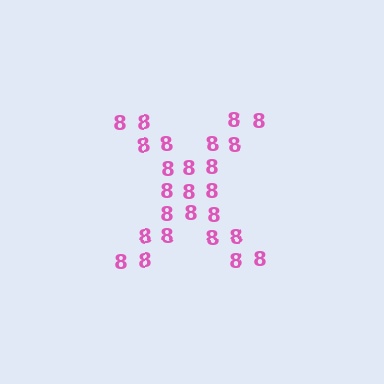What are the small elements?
The small elements are digit 8's.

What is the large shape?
The large shape is the letter X.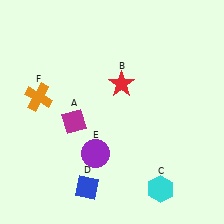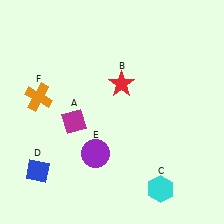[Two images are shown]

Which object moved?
The blue diamond (D) moved left.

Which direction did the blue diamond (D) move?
The blue diamond (D) moved left.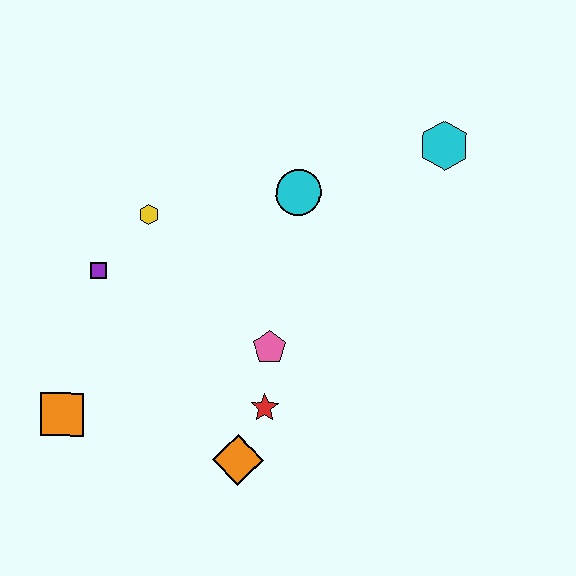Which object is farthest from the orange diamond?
The cyan hexagon is farthest from the orange diamond.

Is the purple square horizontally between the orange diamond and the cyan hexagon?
No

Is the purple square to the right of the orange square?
Yes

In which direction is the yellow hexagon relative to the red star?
The yellow hexagon is above the red star.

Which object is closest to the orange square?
The purple square is closest to the orange square.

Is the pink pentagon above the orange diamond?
Yes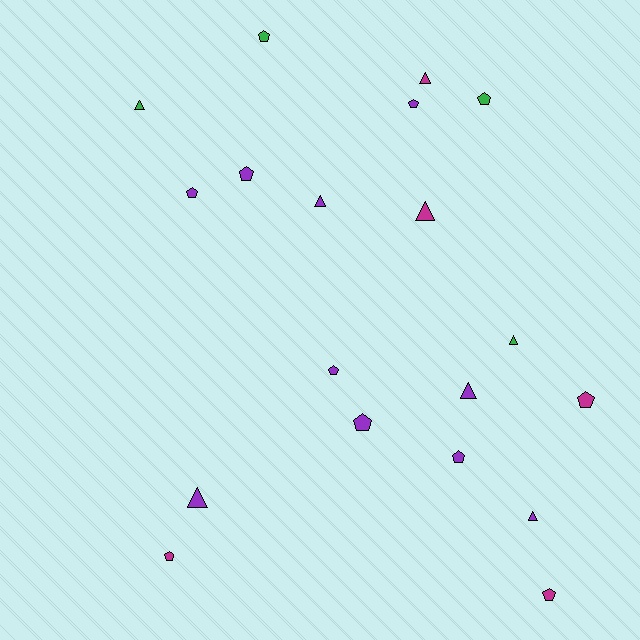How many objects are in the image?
There are 19 objects.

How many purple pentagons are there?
There are 6 purple pentagons.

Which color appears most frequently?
Purple, with 10 objects.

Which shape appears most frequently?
Pentagon, with 11 objects.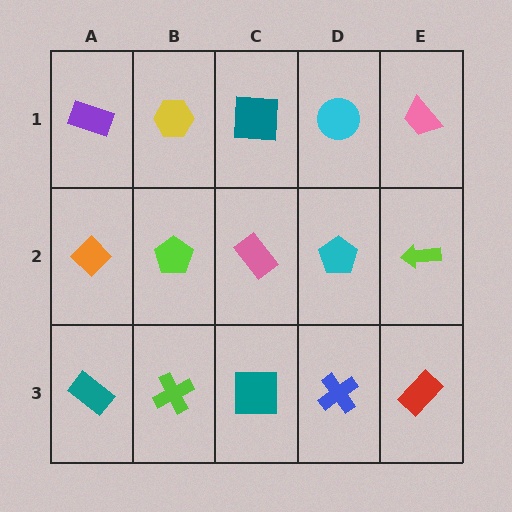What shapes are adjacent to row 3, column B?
A lime pentagon (row 2, column B), a teal rectangle (row 3, column A), a teal square (row 3, column C).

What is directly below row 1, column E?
A lime arrow.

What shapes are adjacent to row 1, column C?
A pink rectangle (row 2, column C), a yellow hexagon (row 1, column B), a cyan circle (row 1, column D).